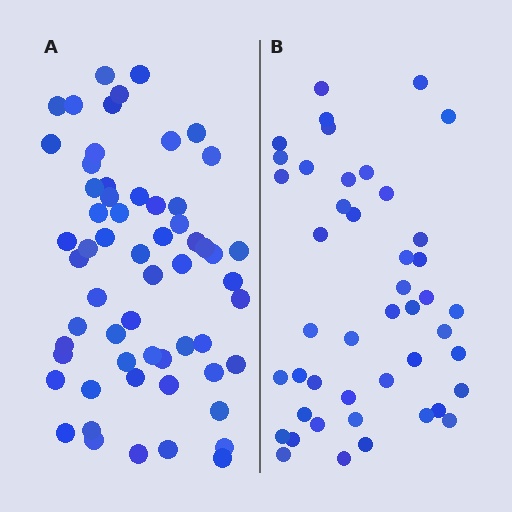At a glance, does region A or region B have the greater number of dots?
Region A (the left region) has more dots.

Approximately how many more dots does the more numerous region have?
Region A has approximately 15 more dots than region B.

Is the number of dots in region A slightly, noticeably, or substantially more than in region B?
Region A has noticeably more, but not dramatically so. The ratio is roughly 1.3 to 1.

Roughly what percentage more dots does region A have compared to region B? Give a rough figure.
About 35% more.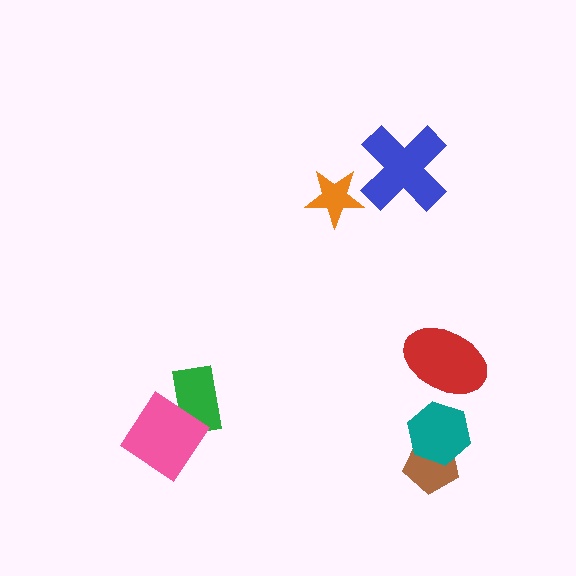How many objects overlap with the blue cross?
0 objects overlap with the blue cross.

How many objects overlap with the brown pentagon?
1 object overlaps with the brown pentagon.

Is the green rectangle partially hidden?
Yes, it is partially covered by another shape.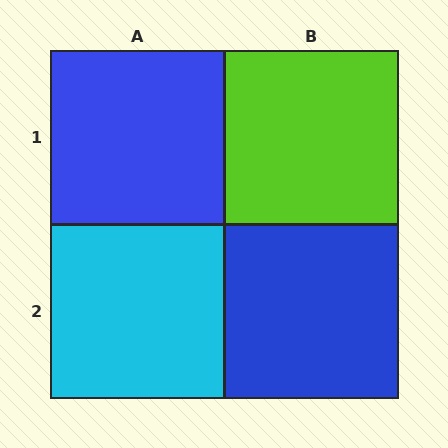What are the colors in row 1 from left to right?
Blue, lime.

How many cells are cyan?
1 cell is cyan.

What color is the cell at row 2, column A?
Cyan.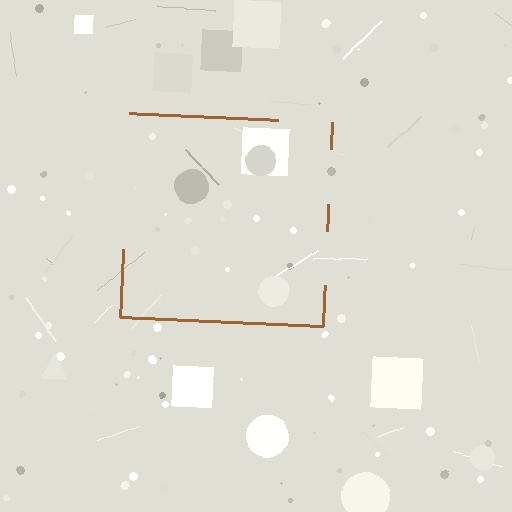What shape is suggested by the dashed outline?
The dashed outline suggests a square.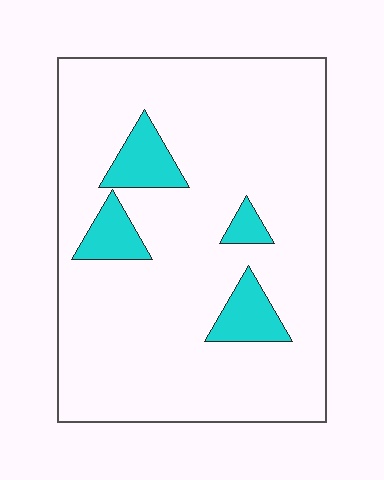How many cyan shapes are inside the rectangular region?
4.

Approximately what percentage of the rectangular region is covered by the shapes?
Approximately 10%.